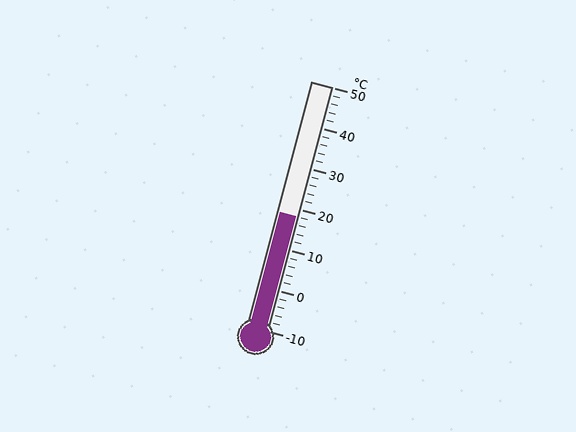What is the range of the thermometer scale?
The thermometer scale ranges from -10°C to 50°C.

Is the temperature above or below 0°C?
The temperature is above 0°C.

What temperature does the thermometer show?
The thermometer shows approximately 18°C.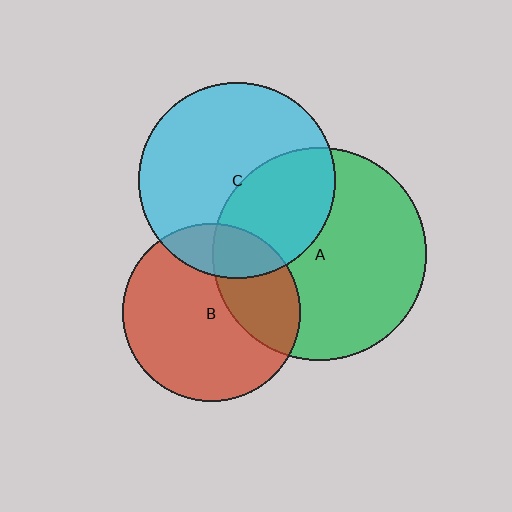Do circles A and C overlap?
Yes.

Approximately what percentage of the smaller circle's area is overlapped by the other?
Approximately 40%.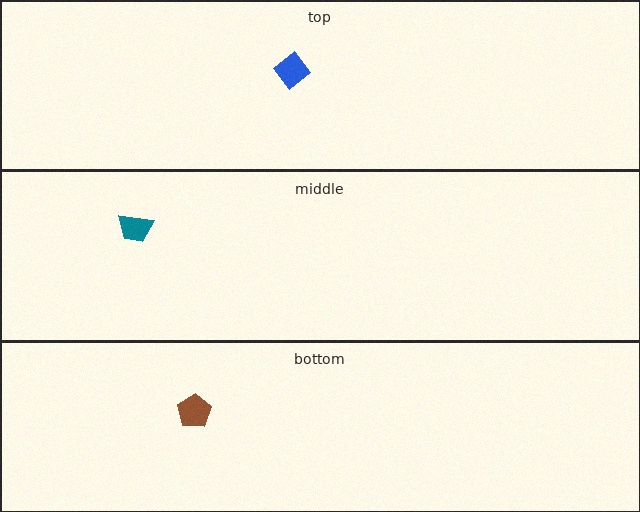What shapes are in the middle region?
The teal trapezoid.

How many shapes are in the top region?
1.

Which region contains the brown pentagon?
The bottom region.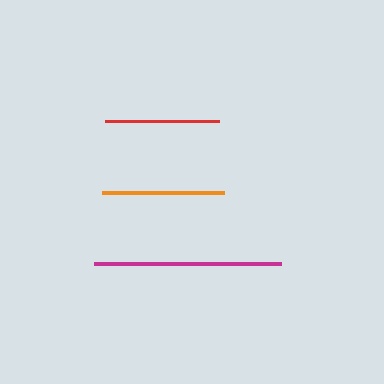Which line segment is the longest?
The magenta line is the longest at approximately 187 pixels.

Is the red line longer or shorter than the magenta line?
The magenta line is longer than the red line.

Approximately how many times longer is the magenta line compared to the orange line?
The magenta line is approximately 1.5 times the length of the orange line.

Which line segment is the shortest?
The red line is the shortest at approximately 114 pixels.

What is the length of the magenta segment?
The magenta segment is approximately 187 pixels long.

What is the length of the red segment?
The red segment is approximately 114 pixels long.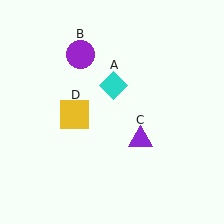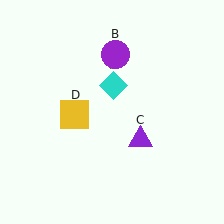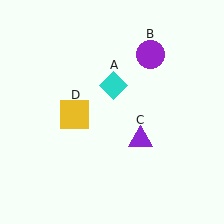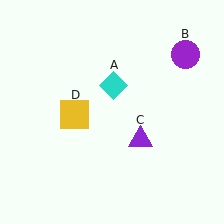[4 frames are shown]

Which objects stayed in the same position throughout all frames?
Cyan diamond (object A) and purple triangle (object C) and yellow square (object D) remained stationary.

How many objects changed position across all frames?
1 object changed position: purple circle (object B).